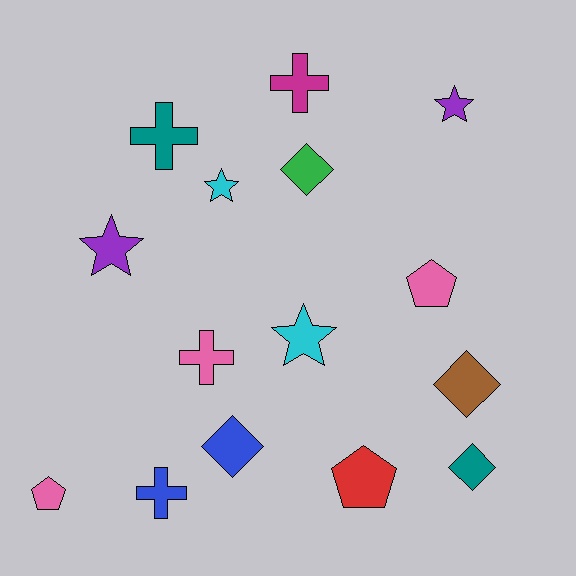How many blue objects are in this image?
There are 2 blue objects.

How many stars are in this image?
There are 4 stars.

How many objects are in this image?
There are 15 objects.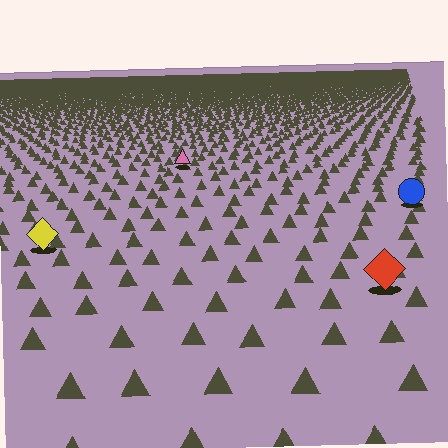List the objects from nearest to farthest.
From nearest to farthest: the red diamond, the yellow diamond, the blue circle, the pink triangle.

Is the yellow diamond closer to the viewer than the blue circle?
Yes. The yellow diamond is closer — you can tell from the texture gradient: the ground texture is coarser near it.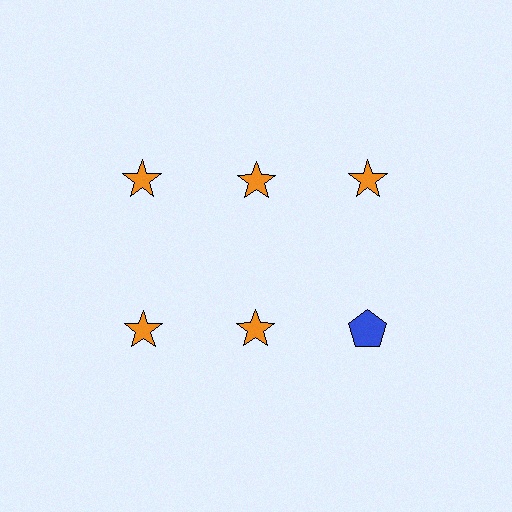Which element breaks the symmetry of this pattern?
The blue pentagon in the second row, center column breaks the symmetry. All other shapes are orange stars.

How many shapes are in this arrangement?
There are 6 shapes arranged in a grid pattern.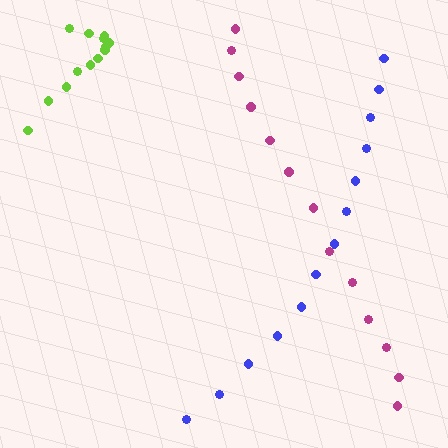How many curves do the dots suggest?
There are 3 distinct paths.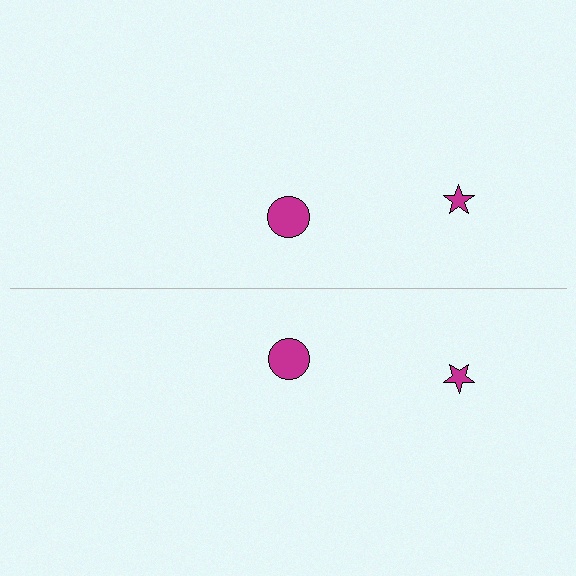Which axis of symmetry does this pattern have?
The pattern has a horizontal axis of symmetry running through the center of the image.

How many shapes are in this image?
There are 4 shapes in this image.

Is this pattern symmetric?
Yes, this pattern has bilateral (reflection) symmetry.